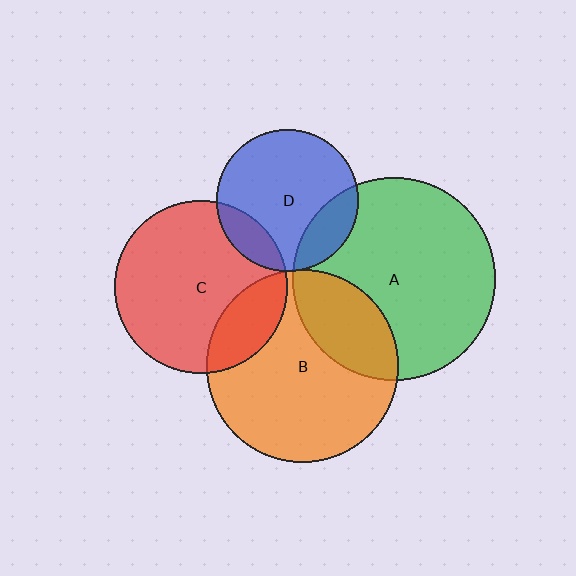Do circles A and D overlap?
Yes.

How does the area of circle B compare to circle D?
Approximately 1.8 times.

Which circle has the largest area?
Circle A (green).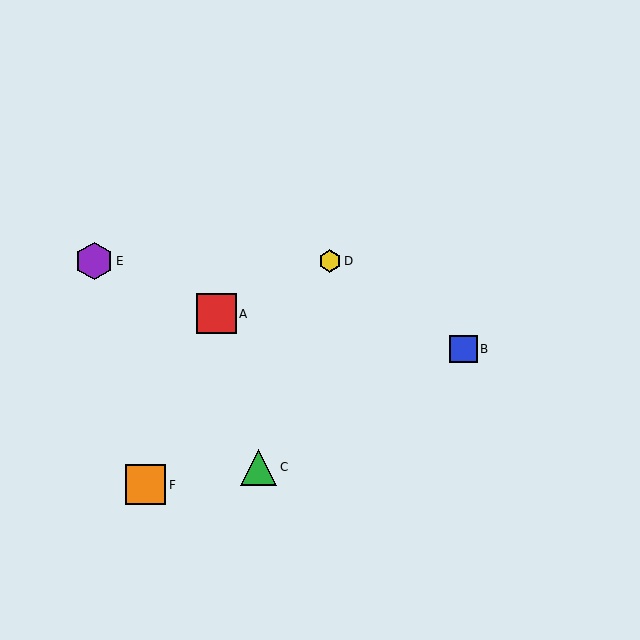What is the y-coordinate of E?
Object E is at y≈261.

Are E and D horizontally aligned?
Yes, both are at y≈261.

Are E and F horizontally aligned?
No, E is at y≈261 and F is at y≈485.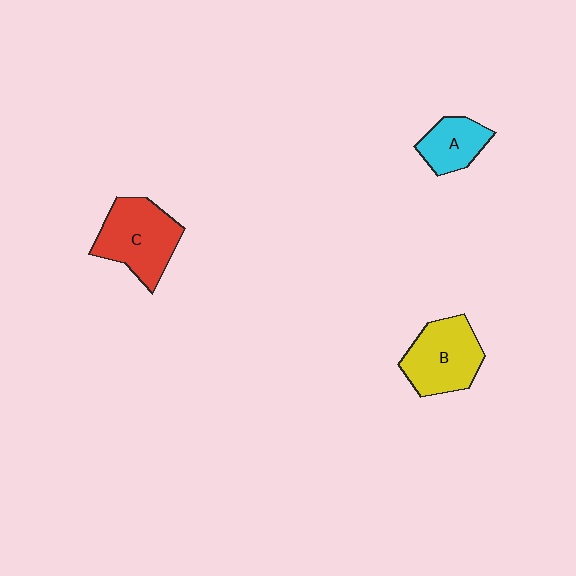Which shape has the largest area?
Shape C (red).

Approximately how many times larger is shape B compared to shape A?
Approximately 1.6 times.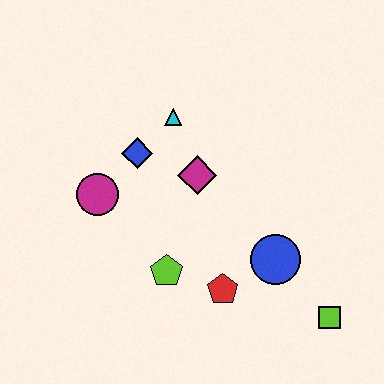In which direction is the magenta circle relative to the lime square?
The magenta circle is to the left of the lime square.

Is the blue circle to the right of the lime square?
No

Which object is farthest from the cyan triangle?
The lime square is farthest from the cyan triangle.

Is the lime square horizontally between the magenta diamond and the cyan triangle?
No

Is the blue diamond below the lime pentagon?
No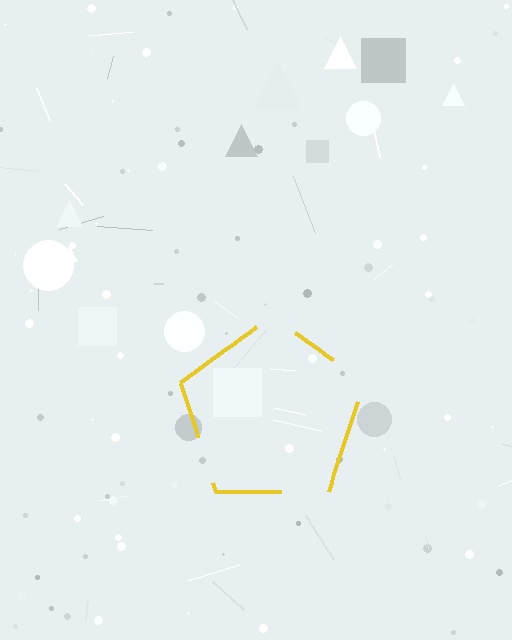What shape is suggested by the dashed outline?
The dashed outline suggests a pentagon.